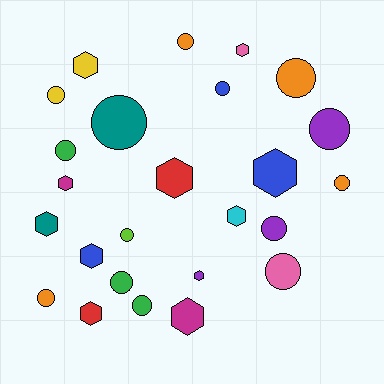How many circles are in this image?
There are 14 circles.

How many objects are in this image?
There are 25 objects.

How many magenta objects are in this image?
There are 2 magenta objects.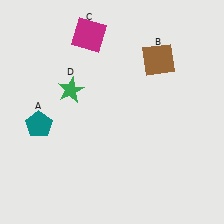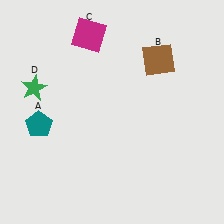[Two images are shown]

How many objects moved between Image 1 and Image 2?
1 object moved between the two images.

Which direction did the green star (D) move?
The green star (D) moved left.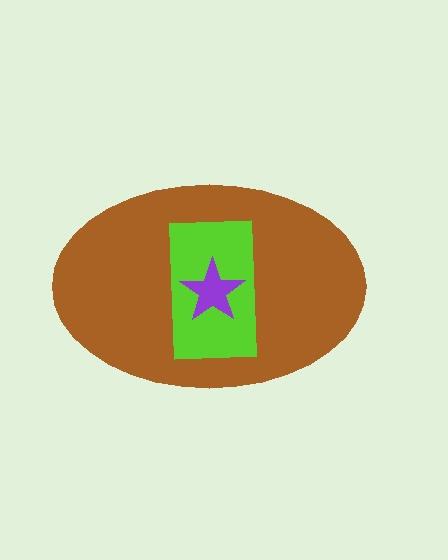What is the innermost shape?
The purple star.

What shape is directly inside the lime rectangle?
The purple star.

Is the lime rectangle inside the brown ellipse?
Yes.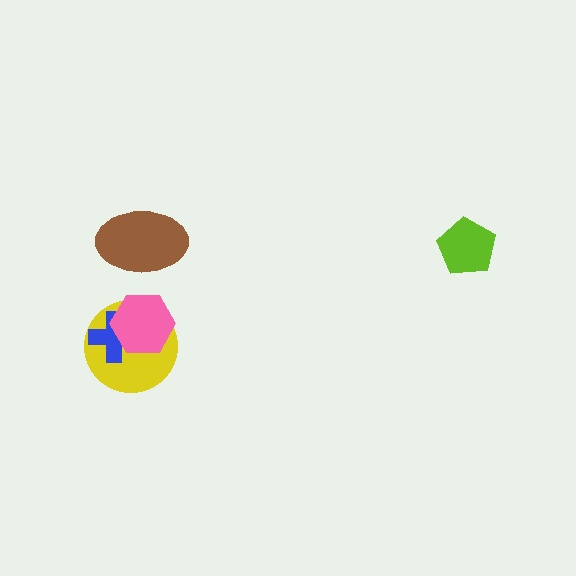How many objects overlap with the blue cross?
2 objects overlap with the blue cross.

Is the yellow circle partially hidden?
Yes, it is partially covered by another shape.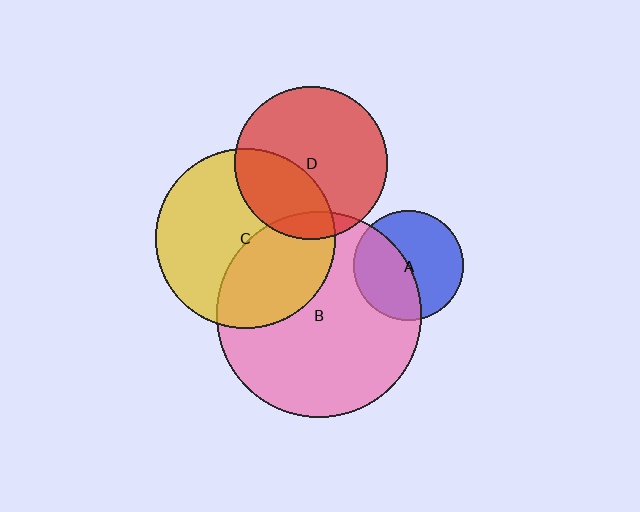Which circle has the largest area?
Circle B (pink).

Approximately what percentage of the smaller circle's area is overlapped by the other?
Approximately 10%.